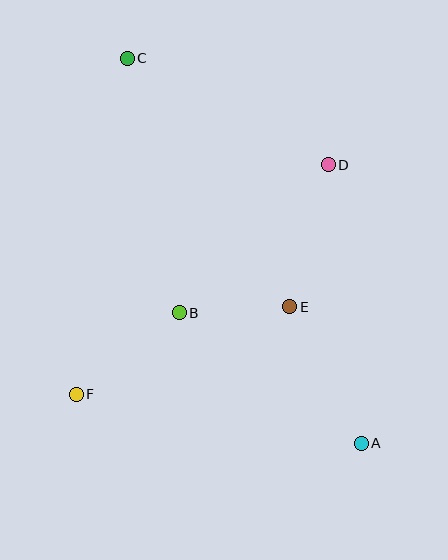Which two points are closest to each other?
Points B and E are closest to each other.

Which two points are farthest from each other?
Points A and C are farthest from each other.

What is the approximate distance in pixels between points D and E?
The distance between D and E is approximately 148 pixels.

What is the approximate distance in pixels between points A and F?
The distance between A and F is approximately 289 pixels.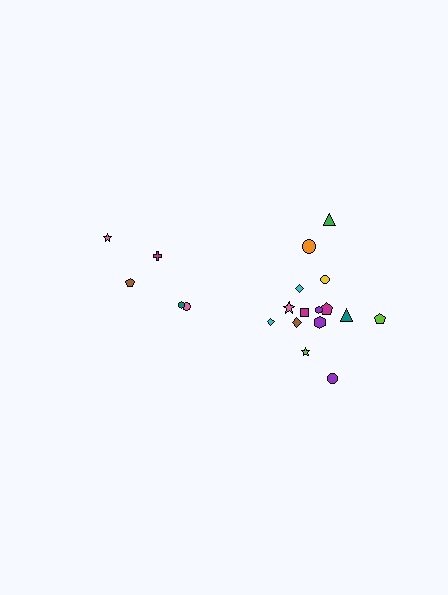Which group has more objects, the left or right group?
The right group.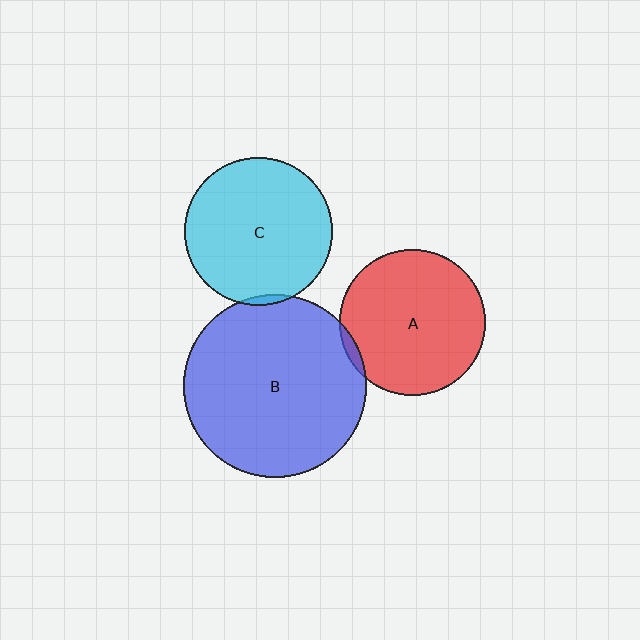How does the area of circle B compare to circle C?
Approximately 1.5 times.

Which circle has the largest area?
Circle B (blue).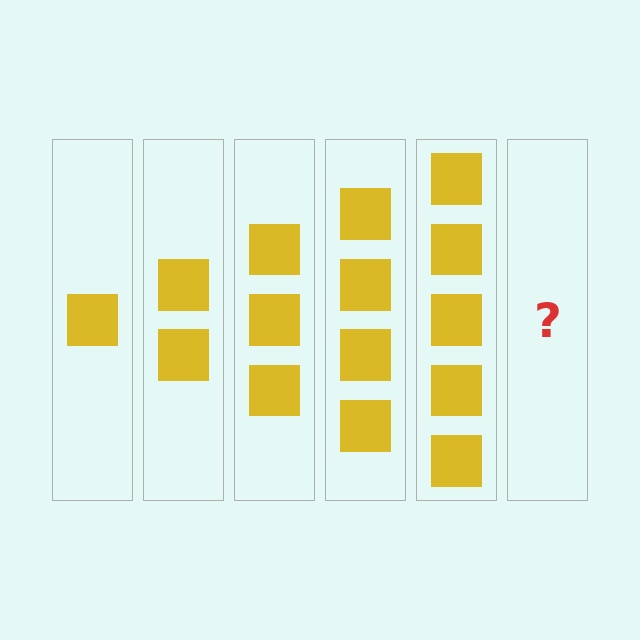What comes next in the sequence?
The next element should be 6 squares.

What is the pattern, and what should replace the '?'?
The pattern is that each step adds one more square. The '?' should be 6 squares.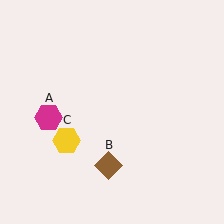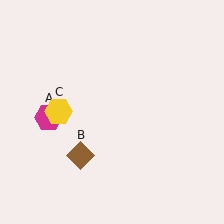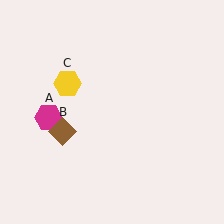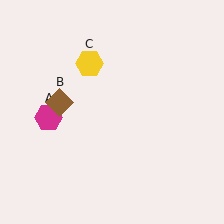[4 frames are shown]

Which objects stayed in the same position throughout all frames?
Magenta hexagon (object A) remained stationary.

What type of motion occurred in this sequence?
The brown diamond (object B), yellow hexagon (object C) rotated clockwise around the center of the scene.